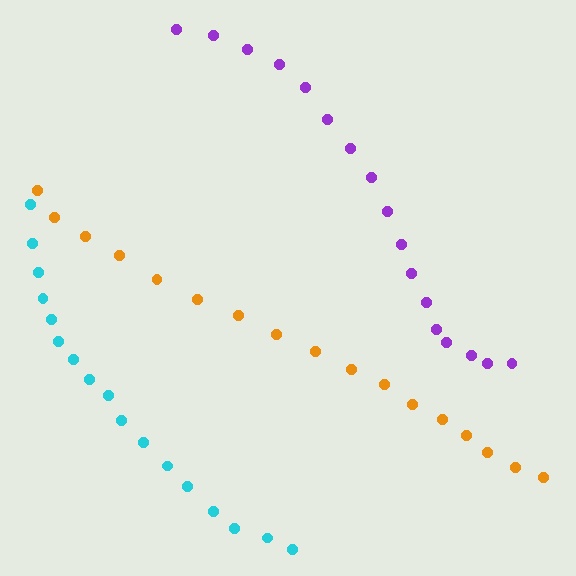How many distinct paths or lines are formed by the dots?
There are 3 distinct paths.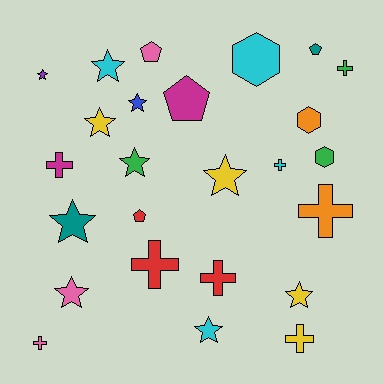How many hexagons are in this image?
There are 3 hexagons.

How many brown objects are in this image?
There are no brown objects.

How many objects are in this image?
There are 25 objects.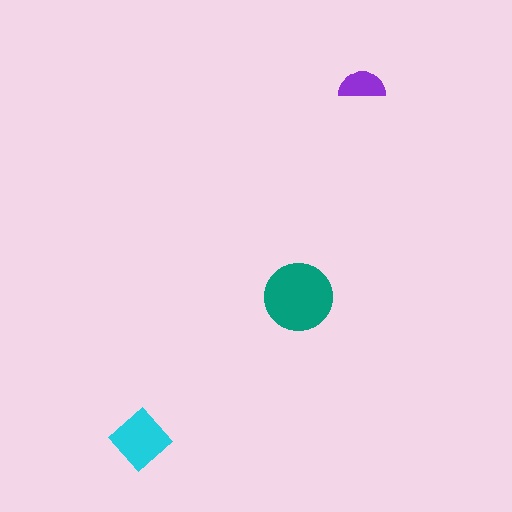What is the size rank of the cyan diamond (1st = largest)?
2nd.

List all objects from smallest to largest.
The purple semicircle, the cyan diamond, the teal circle.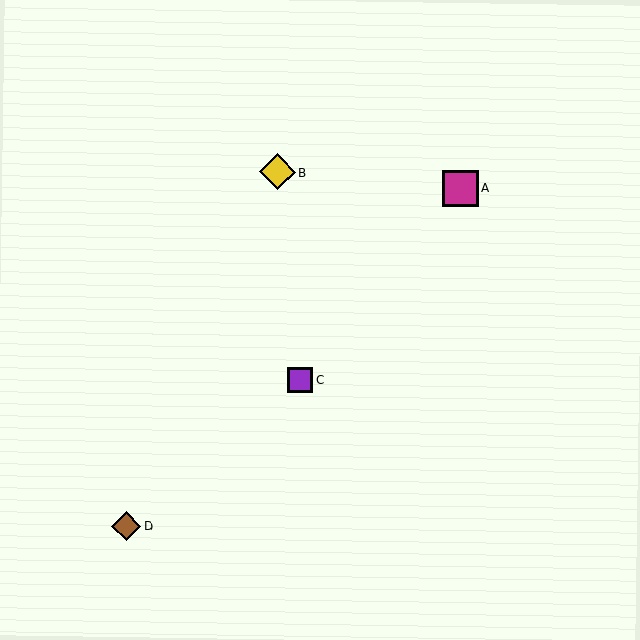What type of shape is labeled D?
Shape D is a brown diamond.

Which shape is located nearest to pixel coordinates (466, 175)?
The magenta square (labeled A) at (460, 188) is nearest to that location.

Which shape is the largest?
The yellow diamond (labeled B) is the largest.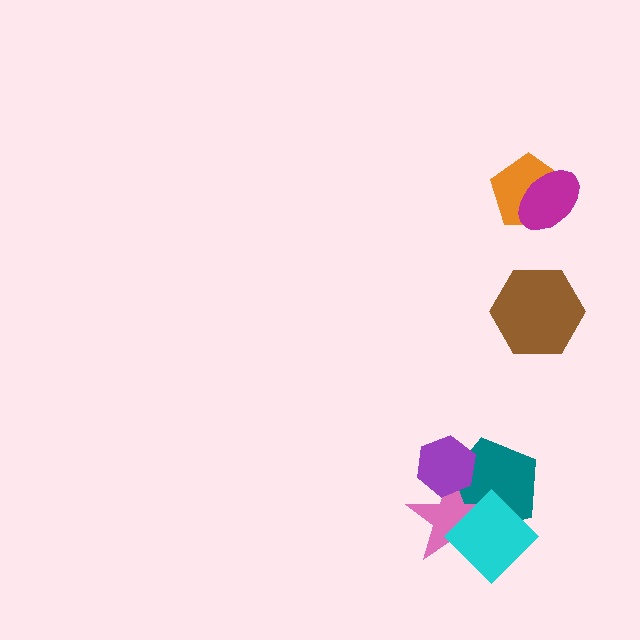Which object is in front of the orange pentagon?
The magenta ellipse is in front of the orange pentagon.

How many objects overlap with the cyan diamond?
2 objects overlap with the cyan diamond.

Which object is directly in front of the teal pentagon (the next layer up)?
The pink star is directly in front of the teal pentagon.